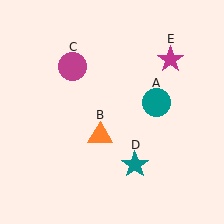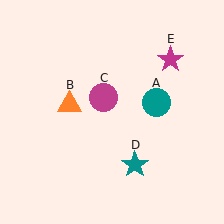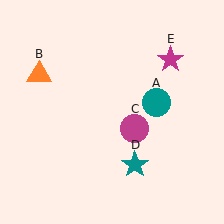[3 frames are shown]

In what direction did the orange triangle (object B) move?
The orange triangle (object B) moved up and to the left.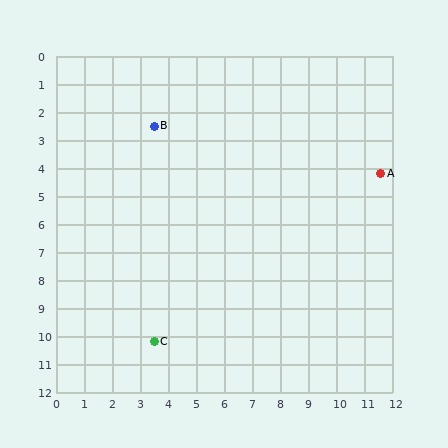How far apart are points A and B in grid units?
Points A and B are about 8.3 grid units apart.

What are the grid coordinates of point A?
Point A is at approximately (11.6, 4.2).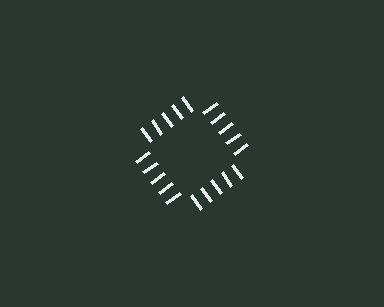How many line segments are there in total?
20 — 5 along each of the 4 edges.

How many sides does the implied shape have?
4 sides — the line-ends trace a square.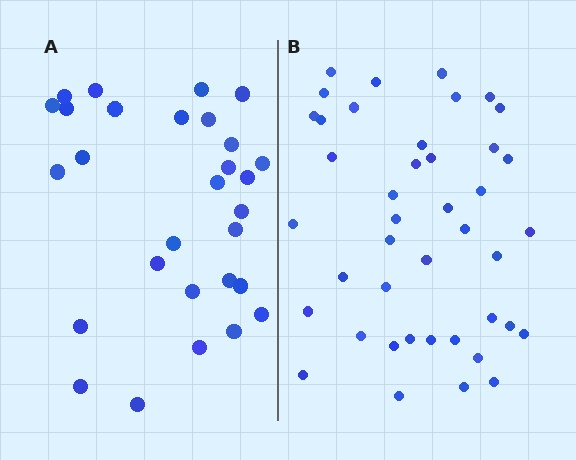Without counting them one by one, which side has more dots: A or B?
Region B (the right region) has more dots.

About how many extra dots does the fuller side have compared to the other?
Region B has approximately 15 more dots than region A.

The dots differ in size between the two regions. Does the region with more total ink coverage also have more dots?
No. Region A has more total ink coverage because its dots are larger, but region B actually contains more individual dots. Total area can be misleading — the number of items is what matters here.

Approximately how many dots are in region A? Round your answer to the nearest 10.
About 30 dots. (The exact count is 29, which rounds to 30.)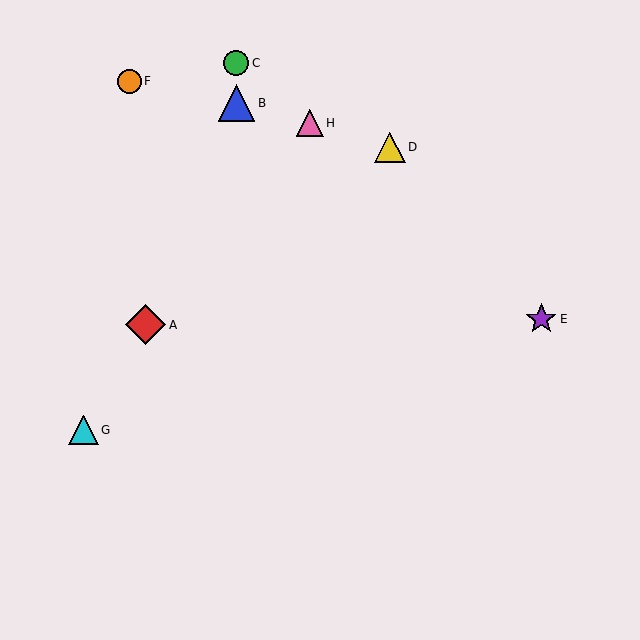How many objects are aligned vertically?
2 objects (B, C) are aligned vertically.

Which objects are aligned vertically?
Objects B, C are aligned vertically.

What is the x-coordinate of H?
Object H is at x≈310.